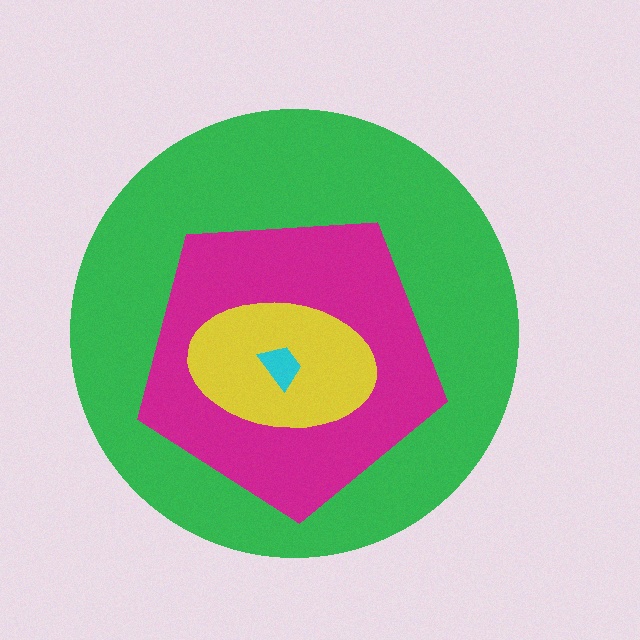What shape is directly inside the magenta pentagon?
The yellow ellipse.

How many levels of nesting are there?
4.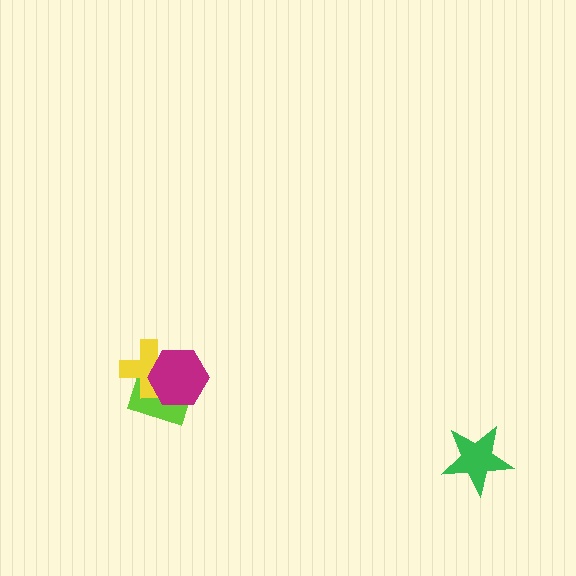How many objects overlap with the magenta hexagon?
2 objects overlap with the magenta hexagon.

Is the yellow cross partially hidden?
Yes, it is partially covered by another shape.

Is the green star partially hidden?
No, no other shape covers it.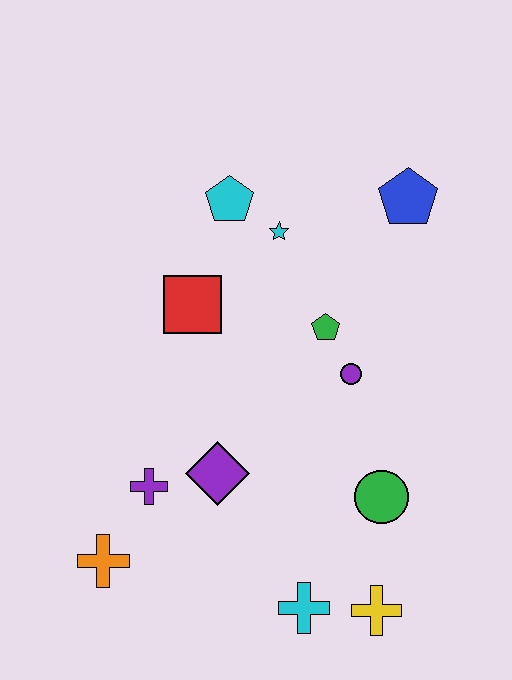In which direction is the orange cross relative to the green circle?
The orange cross is to the left of the green circle.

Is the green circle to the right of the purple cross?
Yes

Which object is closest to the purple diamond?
The purple cross is closest to the purple diamond.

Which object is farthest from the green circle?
The cyan pentagon is farthest from the green circle.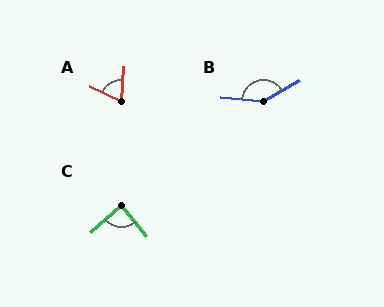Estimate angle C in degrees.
Approximately 88 degrees.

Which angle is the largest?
B, at approximately 144 degrees.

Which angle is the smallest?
A, at approximately 68 degrees.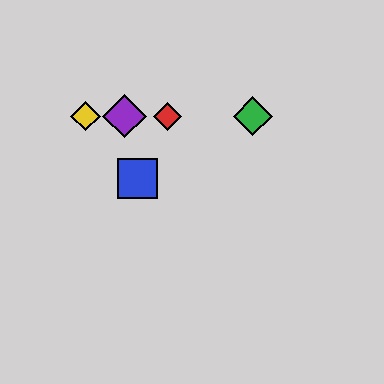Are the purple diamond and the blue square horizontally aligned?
No, the purple diamond is at y≈116 and the blue square is at y≈179.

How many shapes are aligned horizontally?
4 shapes (the red diamond, the green diamond, the yellow diamond, the purple diamond) are aligned horizontally.